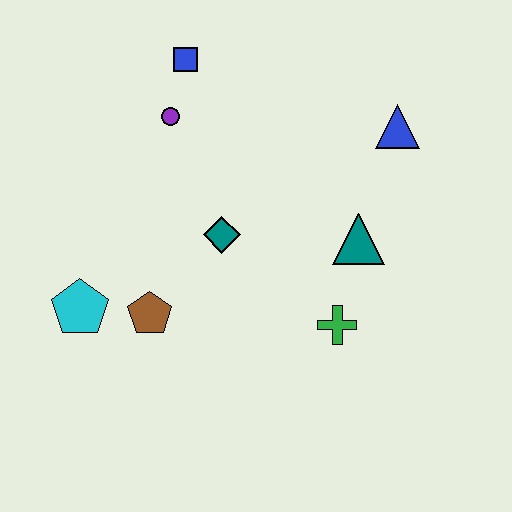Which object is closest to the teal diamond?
The brown pentagon is closest to the teal diamond.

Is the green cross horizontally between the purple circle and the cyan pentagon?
No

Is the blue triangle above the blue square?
No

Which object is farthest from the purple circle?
The green cross is farthest from the purple circle.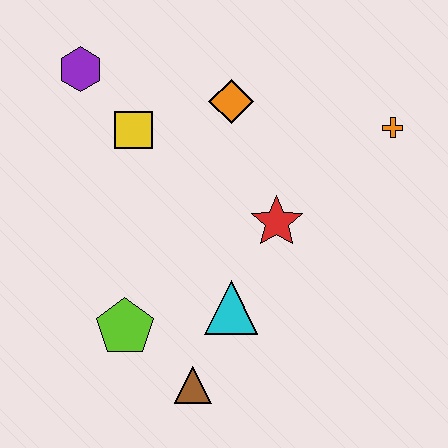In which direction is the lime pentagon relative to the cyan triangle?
The lime pentagon is to the left of the cyan triangle.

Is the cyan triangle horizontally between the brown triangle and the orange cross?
Yes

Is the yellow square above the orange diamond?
No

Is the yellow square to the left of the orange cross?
Yes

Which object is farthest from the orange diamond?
The brown triangle is farthest from the orange diamond.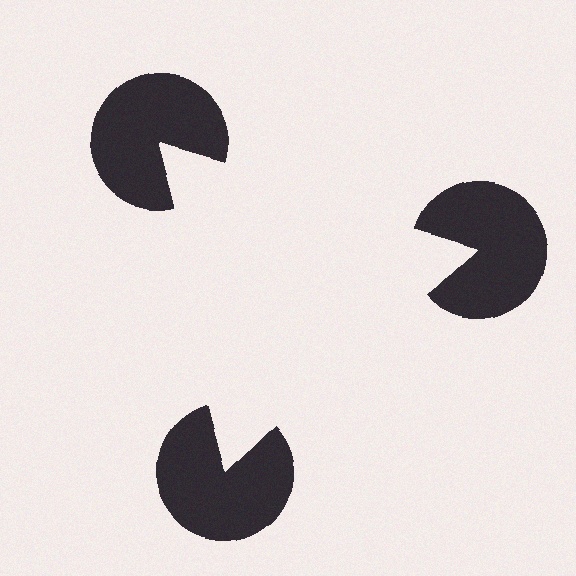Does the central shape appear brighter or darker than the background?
It typically appears slightly brighter than the background, even though no actual brightness change is drawn.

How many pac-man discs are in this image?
There are 3 — one at each vertex of the illusory triangle.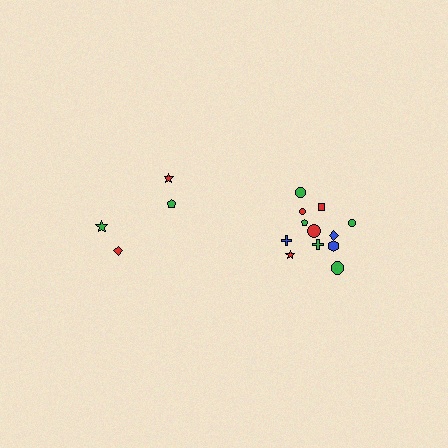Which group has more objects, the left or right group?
The right group.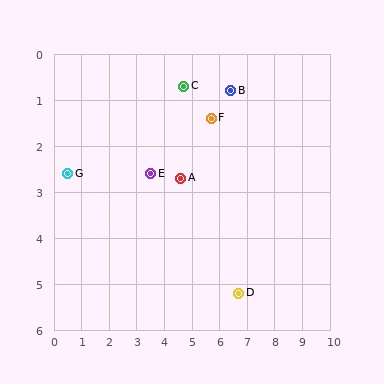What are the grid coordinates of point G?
Point G is at approximately (0.5, 2.6).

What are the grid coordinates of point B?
Point B is at approximately (6.4, 0.8).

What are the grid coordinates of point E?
Point E is at approximately (3.5, 2.6).